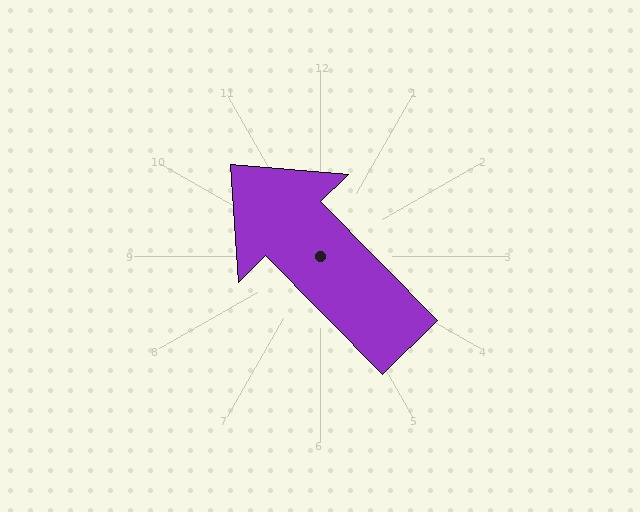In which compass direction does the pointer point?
Northwest.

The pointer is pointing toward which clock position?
Roughly 11 o'clock.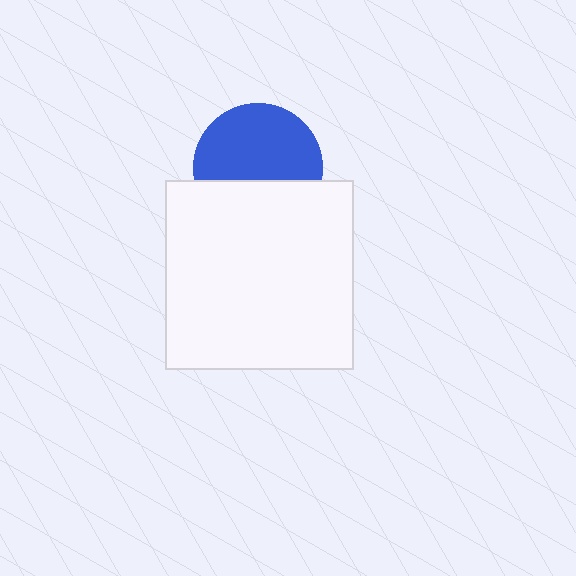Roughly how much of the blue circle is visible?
About half of it is visible (roughly 61%).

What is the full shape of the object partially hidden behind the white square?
The partially hidden object is a blue circle.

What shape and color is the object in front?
The object in front is a white square.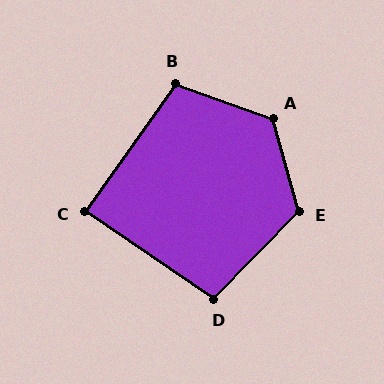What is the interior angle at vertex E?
Approximately 120 degrees (obtuse).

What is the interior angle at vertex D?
Approximately 100 degrees (obtuse).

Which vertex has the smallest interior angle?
C, at approximately 89 degrees.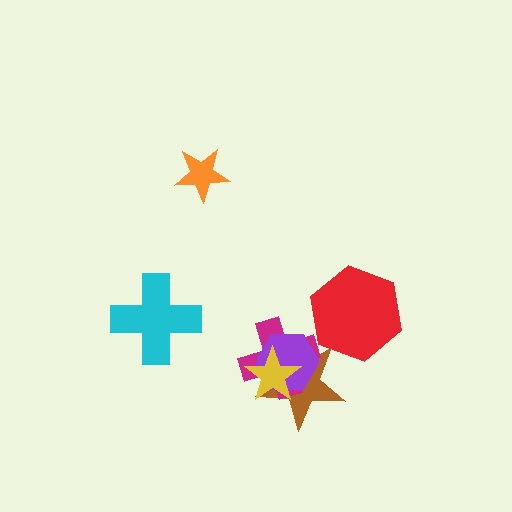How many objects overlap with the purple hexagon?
3 objects overlap with the purple hexagon.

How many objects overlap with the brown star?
3 objects overlap with the brown star.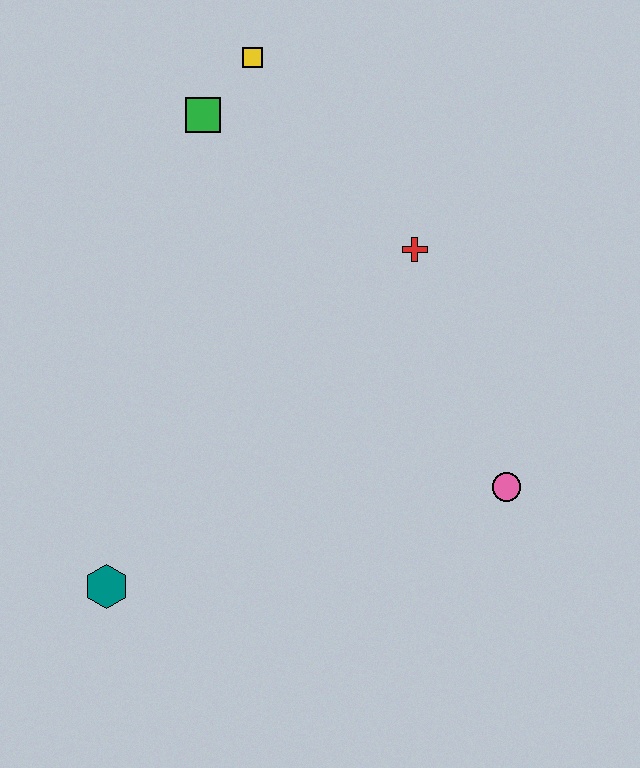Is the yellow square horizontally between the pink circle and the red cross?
No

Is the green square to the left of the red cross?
Yes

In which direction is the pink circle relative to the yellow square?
The pink circle is below the yellow square.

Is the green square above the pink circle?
Yes